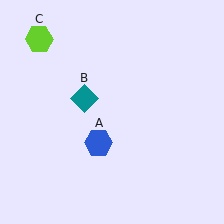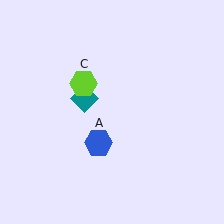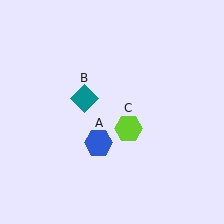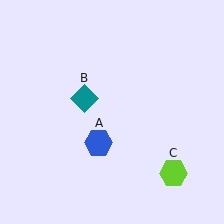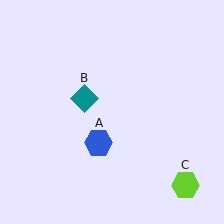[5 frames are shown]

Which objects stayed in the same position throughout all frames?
Blue hexagon (object A) and teal diamond (object B) remained stationary.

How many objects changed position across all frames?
1 object changed position: lime hexagon (object C).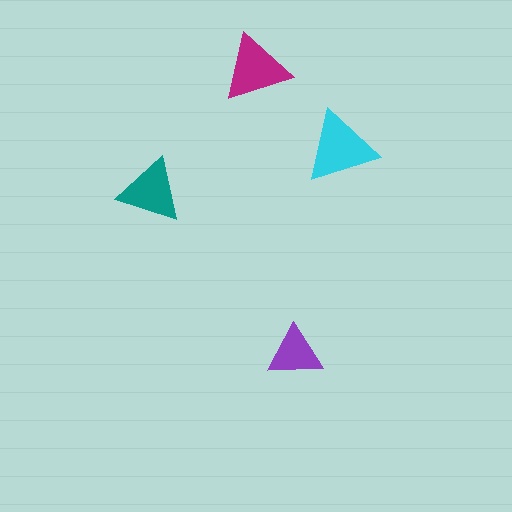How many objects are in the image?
There are 4 objects in the image.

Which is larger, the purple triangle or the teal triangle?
The teal one.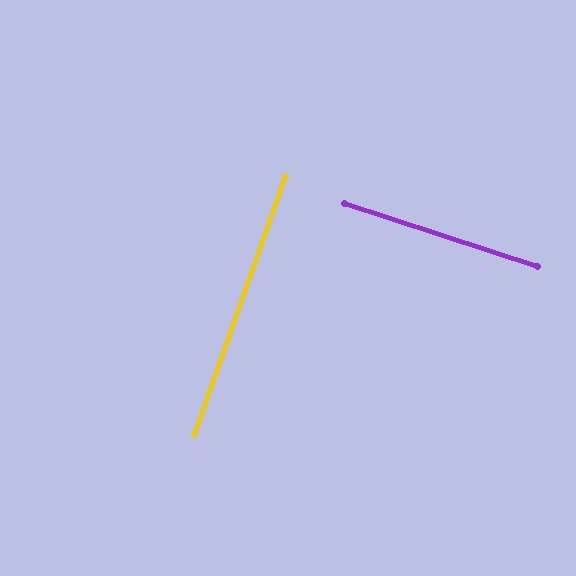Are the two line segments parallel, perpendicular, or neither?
Perpendicular — they meet at approximately 89°.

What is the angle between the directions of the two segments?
Approximately 89 degrees.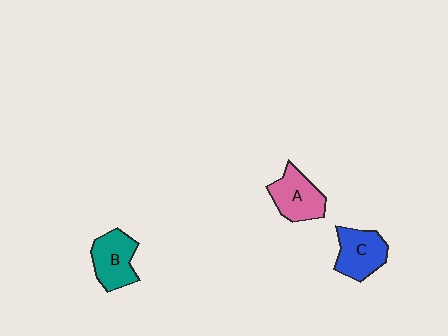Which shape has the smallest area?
Shape C (blue).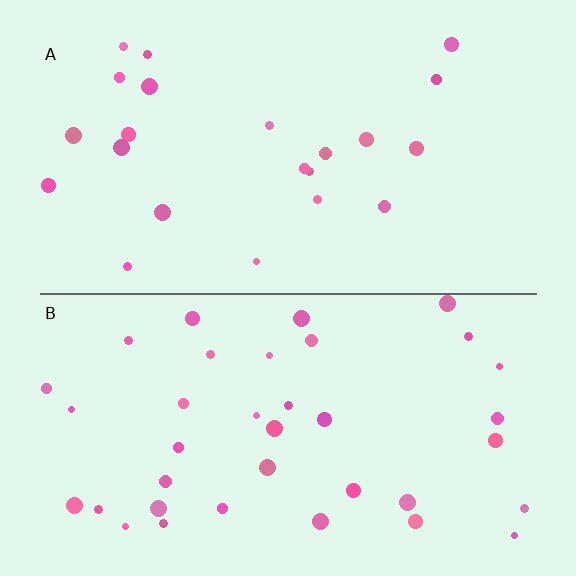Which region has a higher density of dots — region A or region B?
B (the bottom).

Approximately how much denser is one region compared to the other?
Approximately 1.6× — region B over region A.